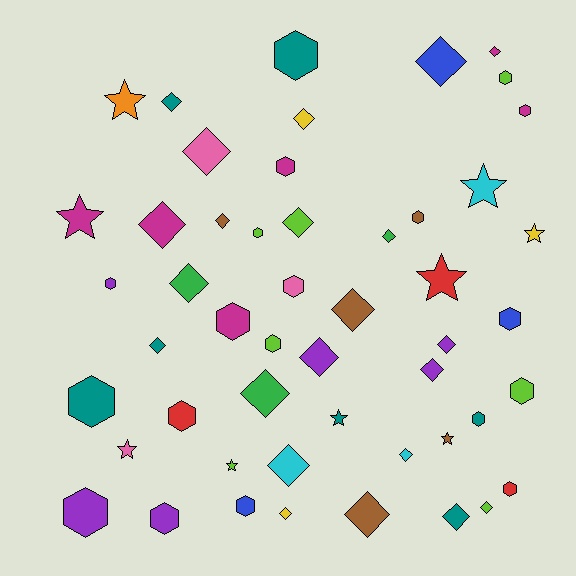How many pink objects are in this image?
There are 3 pink objects.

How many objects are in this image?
There are 50 objects.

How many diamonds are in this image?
There are 22 diamonds.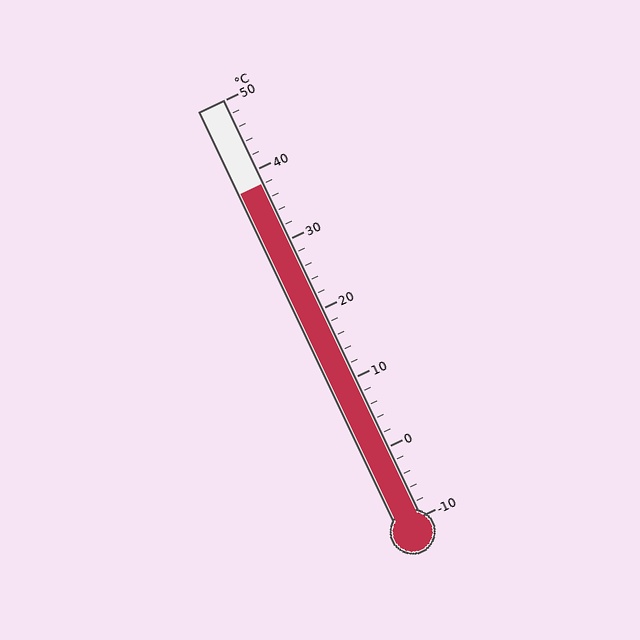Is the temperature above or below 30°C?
The temperature is above 30°C.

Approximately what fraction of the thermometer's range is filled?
The thermometer is filled to approximately 80% of its range.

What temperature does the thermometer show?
The thermometer shows approximately 38°C.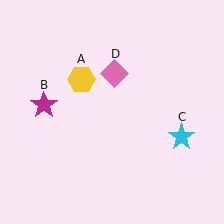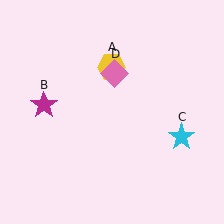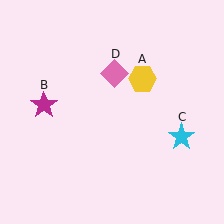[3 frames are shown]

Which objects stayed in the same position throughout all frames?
Magenta star (object B) and cyan star (object C) and pink diamond (object D) remained stationary.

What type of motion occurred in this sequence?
The yellow hexagon (object A) rotated clockwise around the center of the scene.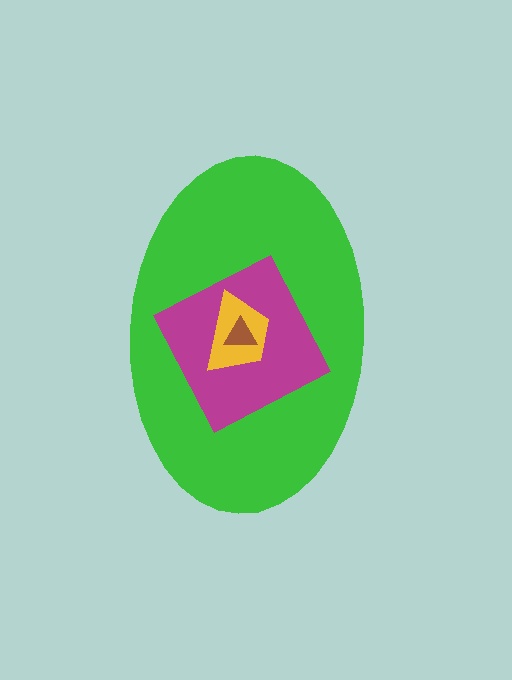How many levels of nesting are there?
4.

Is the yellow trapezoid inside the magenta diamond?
Yes.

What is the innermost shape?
The brown triangle.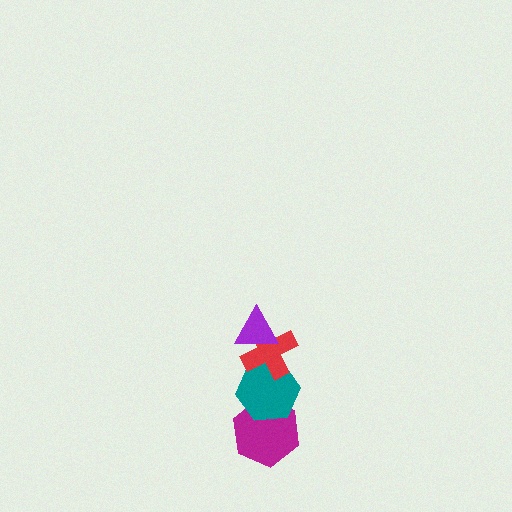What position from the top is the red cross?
The red cross is 2nd from the top.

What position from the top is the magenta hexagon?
The magenta hexagon is 4th from the top.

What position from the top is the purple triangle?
The purple triangle is 1st from the top.